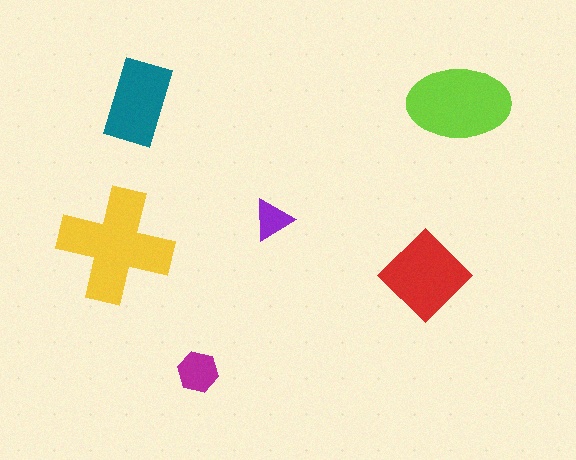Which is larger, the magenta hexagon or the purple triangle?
The magenta hexagon.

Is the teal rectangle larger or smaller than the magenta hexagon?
Larger.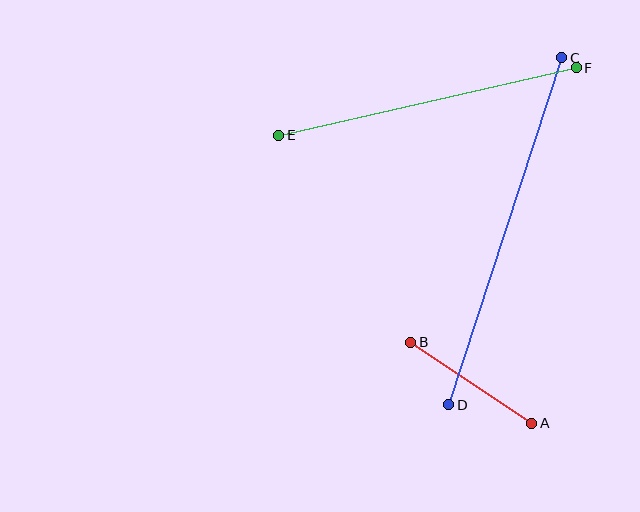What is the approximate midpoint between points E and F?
The midpoint is at approximately (427, 102) pixels.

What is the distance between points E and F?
The distance is approximately 305 pixels.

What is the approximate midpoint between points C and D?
The midpoint is at approximately (505, 231) pixels.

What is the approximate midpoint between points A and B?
The midpoint is at approximately (471, 383) pixels.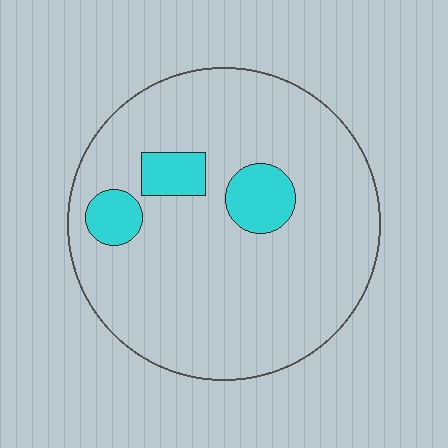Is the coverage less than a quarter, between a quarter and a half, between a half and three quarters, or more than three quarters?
Less than a quarter.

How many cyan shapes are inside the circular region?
3.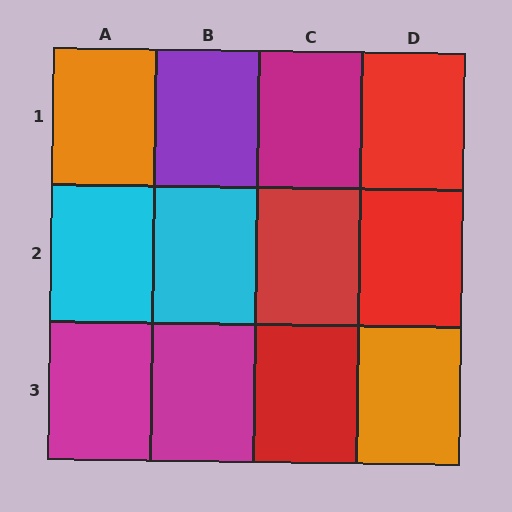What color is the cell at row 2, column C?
Red.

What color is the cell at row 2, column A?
Cyan.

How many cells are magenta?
3 cells are magenta.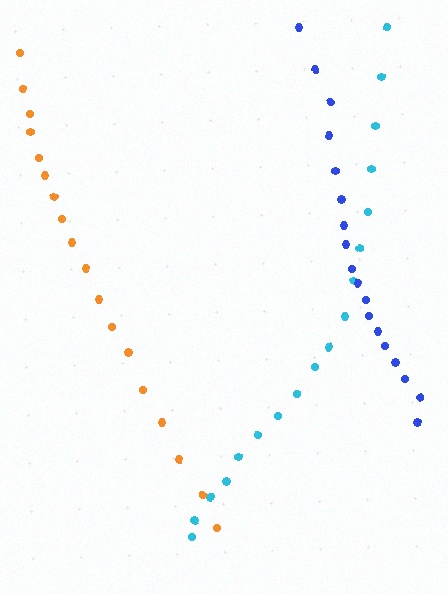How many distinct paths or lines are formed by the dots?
There are 3 distinct paths.